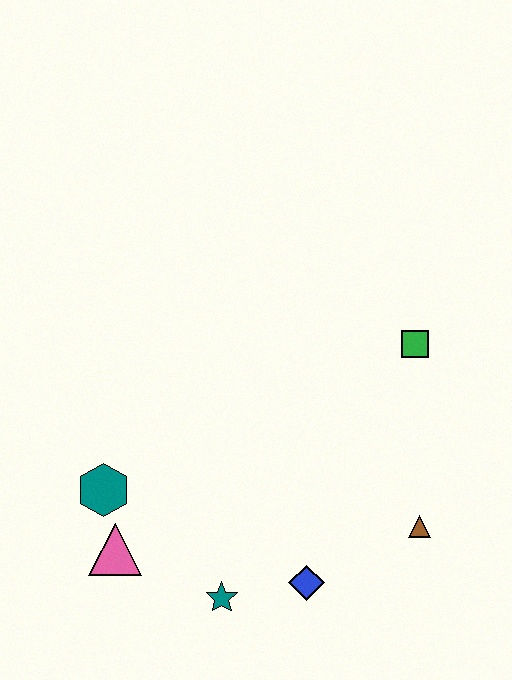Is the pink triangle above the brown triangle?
No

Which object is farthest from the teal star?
The green square is farthest from the teal star.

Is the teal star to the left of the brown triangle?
Yes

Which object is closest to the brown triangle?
The blue diamond is closest to the brown triangle.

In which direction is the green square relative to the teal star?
The green square is above the teal star.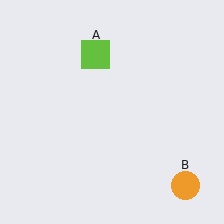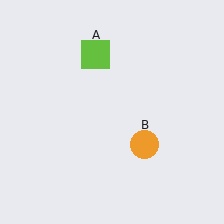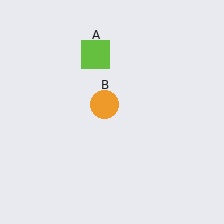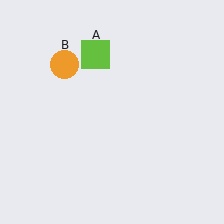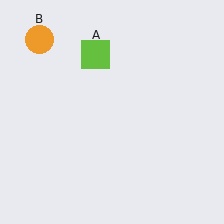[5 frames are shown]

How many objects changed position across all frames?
1 object changed position: orange circle (object B).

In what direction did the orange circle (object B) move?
The orange circle (object B) moved up and to the left.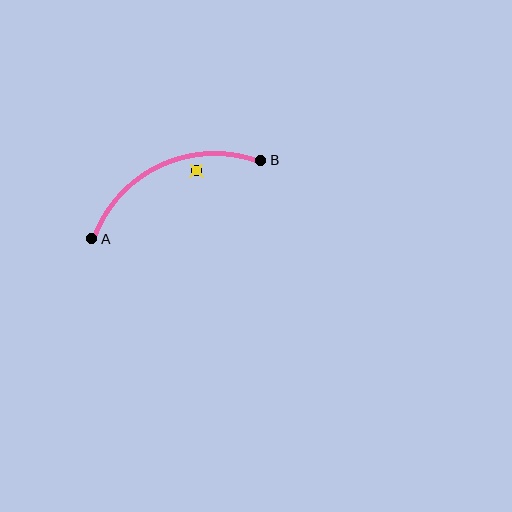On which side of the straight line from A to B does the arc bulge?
The arc bulges above the straight line connecting A and B.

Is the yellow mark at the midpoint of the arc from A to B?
No — the yellow mark does not lie on the arc at all. It sits slightly inside the curve.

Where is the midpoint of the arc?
The arc midpoint is the point on the curve farthest from the straight line joining A and B. It sits above that line.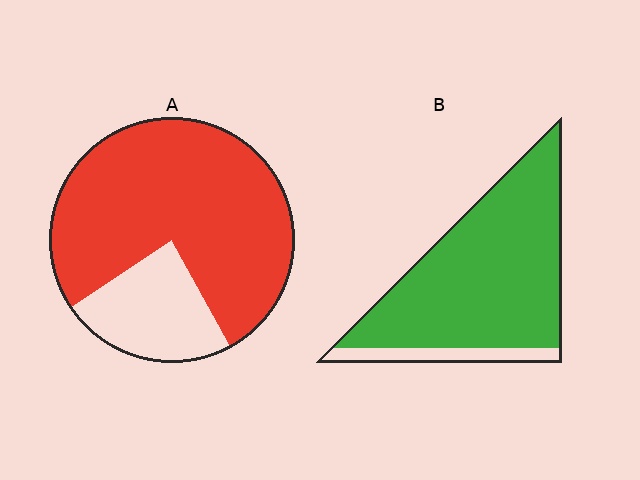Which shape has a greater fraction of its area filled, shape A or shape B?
Shape B.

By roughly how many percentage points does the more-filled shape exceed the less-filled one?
By roughly 10 percentage points (B over A).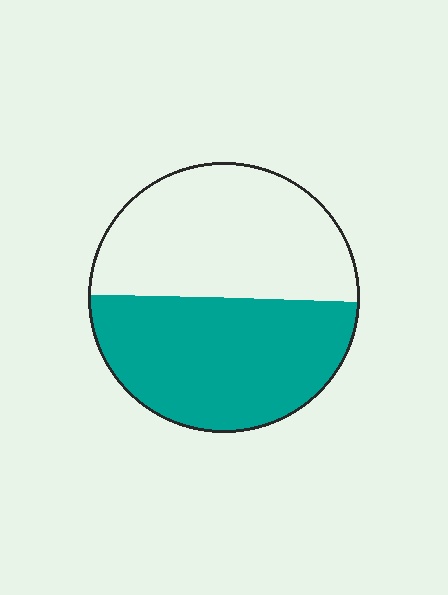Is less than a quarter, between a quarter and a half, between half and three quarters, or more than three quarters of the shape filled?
Between a quarter and a half.